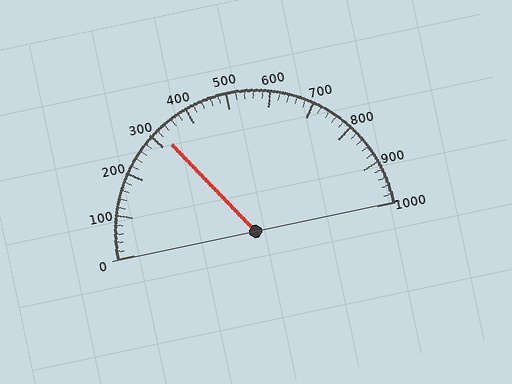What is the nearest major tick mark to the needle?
The nearest major tick mark is 300.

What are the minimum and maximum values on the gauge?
The gauge ranges from 0 to 1000.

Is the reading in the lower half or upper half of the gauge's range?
The reading is in the lower half of the range (0 to 1000).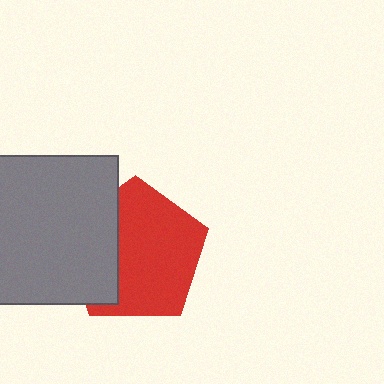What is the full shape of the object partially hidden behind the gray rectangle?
The partially hidden object is a red pentagon.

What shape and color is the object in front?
The object in front is a gray rectangle.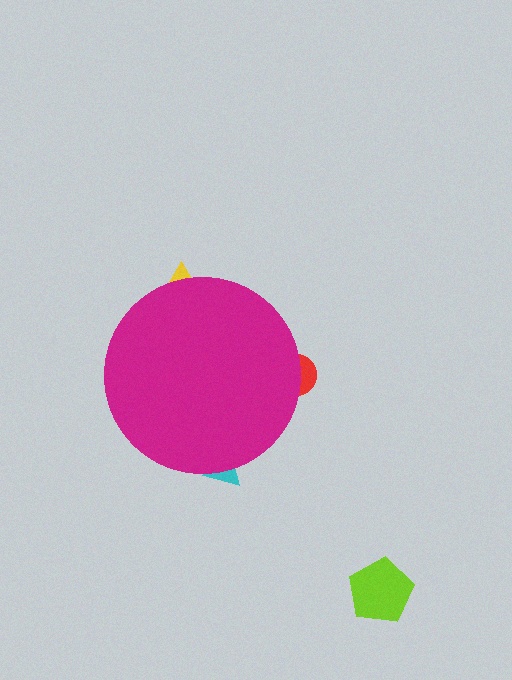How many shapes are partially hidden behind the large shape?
3 shapes are partially hidden.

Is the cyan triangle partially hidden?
Yes, the cyan triangle is partially hidden behind the magenta circle.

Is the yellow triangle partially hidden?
Yes, the yellow triangle is partially hidden behind the magenta circle.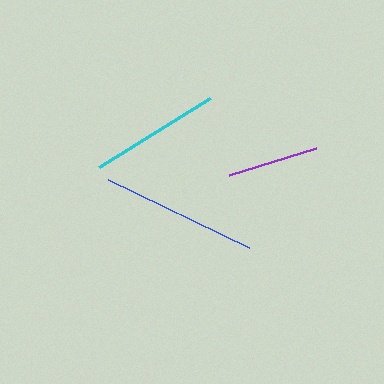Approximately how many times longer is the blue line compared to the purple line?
The blue line is approximately 1.7 times the length of the purple line.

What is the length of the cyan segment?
The cyan segment is approximately 131 pixels long.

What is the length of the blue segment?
The blue segment is approximately 157 pixels long.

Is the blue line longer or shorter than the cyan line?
The blue line is longer than the cyan line.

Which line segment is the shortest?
The purple line is the shortest at approximately 92 pixels.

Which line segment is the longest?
The blue line is the longest at approximately 157 pixels.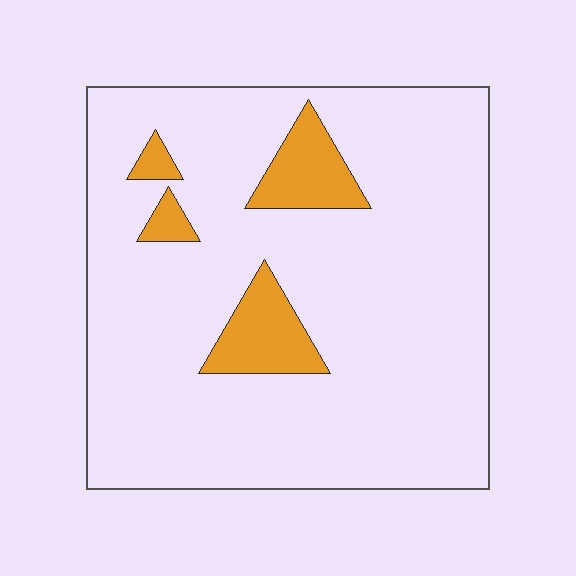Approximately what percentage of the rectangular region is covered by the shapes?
Approximately 10%.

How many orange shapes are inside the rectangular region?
4.